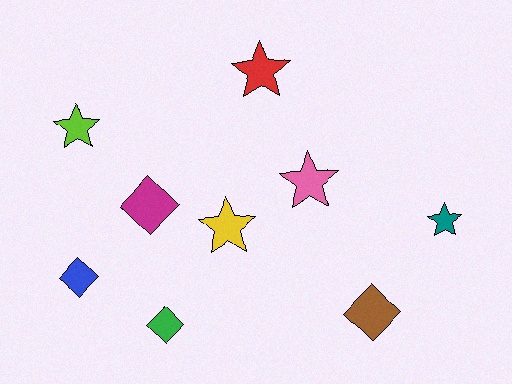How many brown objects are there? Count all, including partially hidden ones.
There is 1 brown object.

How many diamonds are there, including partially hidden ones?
There are 4 diamonds.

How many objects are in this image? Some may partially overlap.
There are 9 objects.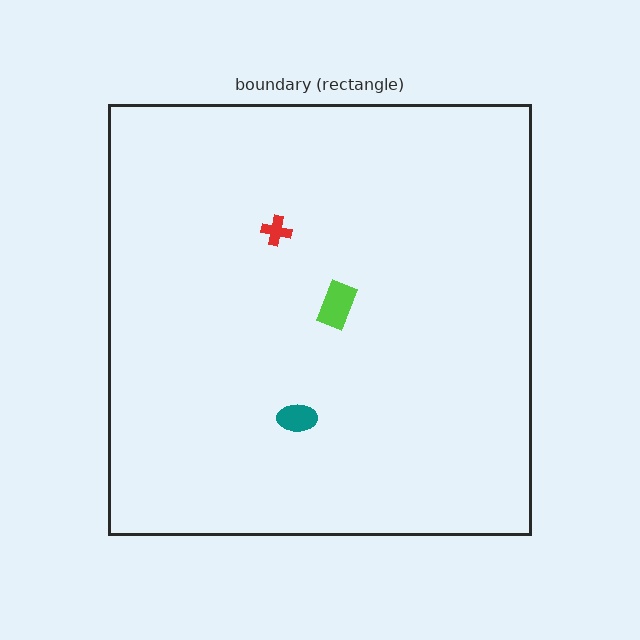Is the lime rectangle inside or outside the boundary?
Inside.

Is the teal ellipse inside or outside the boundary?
Inside.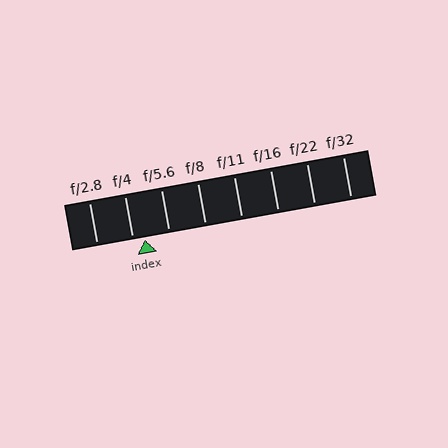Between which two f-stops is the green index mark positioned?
The index mark is between f/4 and f/5.6.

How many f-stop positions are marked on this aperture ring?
There are 8 f-stop positions marked.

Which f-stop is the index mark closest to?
The index mark is closest to f/4.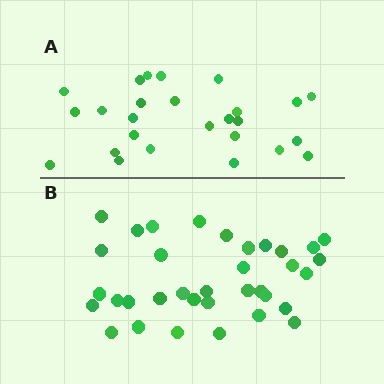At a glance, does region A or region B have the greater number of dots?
Region B (the bottom region) has more dots.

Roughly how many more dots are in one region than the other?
Region B has roughly 8 or so more dots than region A.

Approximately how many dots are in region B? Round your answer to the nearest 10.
About 40 dots. (The exact count is 35, which rounds to 40.)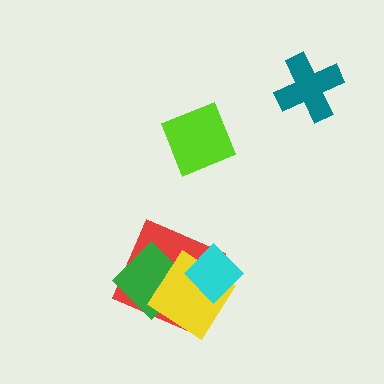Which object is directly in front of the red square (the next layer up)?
The green diamond is directly in front of the red square.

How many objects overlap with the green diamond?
2 objects overlap with the green diamond.